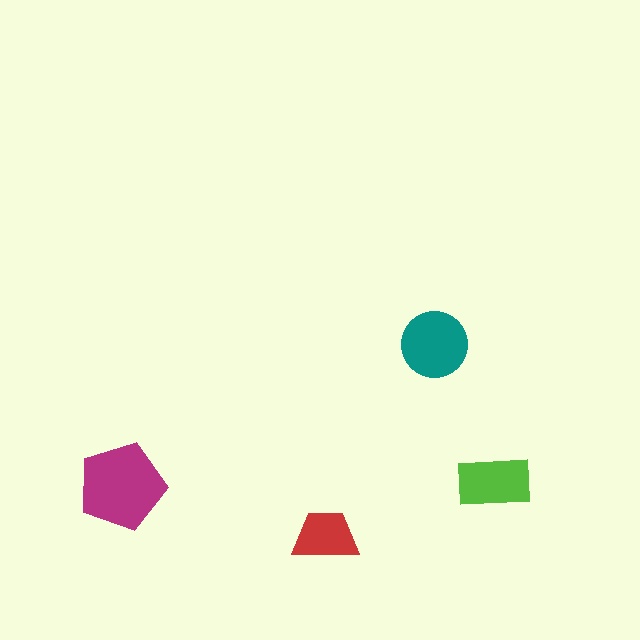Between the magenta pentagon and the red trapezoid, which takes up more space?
The magenta pentagon.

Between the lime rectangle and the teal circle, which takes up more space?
The teal circle.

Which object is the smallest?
The red trapezoid.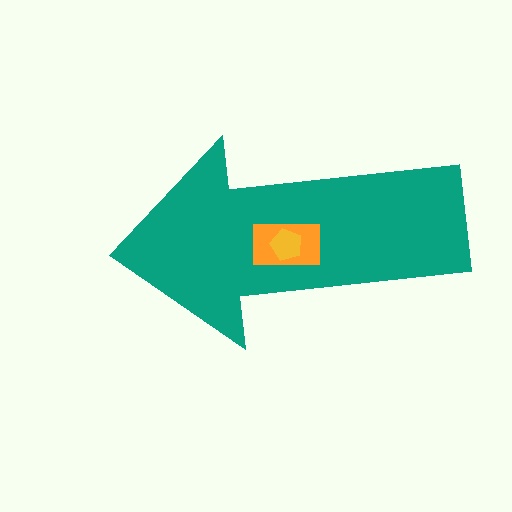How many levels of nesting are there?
3.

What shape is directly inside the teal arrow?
The orange rectangle.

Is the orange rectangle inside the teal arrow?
Yes.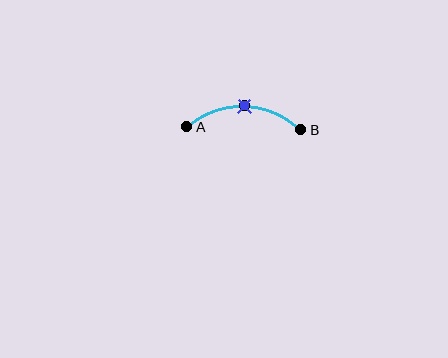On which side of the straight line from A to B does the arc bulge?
The arc bulges above the straight line connecting A and B.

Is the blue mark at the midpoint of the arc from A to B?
Yes. The blue mark lies on the arc at equal arc-length from both A and B — it is the arc midpoint.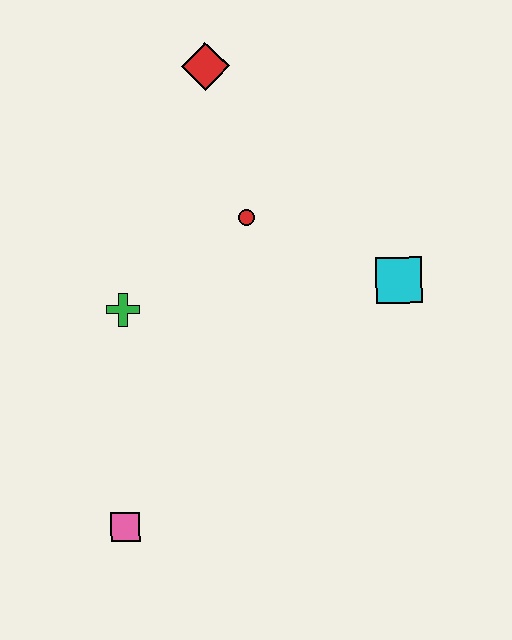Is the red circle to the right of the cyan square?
No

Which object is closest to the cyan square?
The red circle is closest to the cyan square.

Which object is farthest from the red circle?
The pink square is farthest from the red circle.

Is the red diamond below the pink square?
No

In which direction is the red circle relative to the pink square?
The red circle is above the pink square.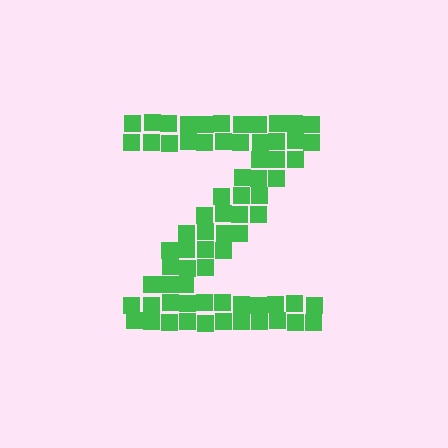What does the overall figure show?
The overall figure shows the letter Z.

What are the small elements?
The small elements are squares.